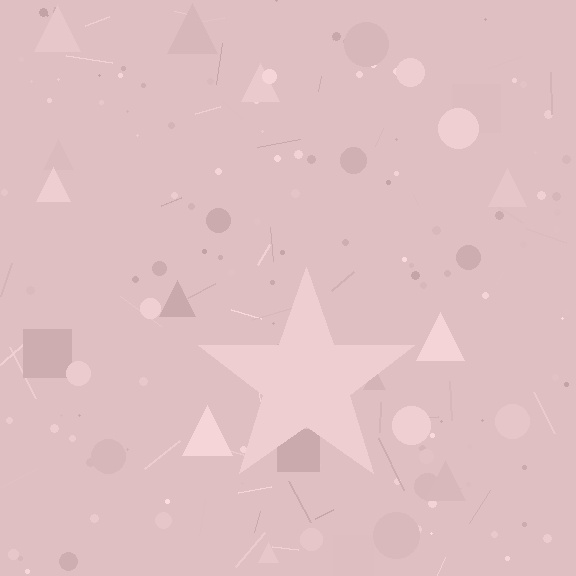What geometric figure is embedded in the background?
A star is embedded in the background.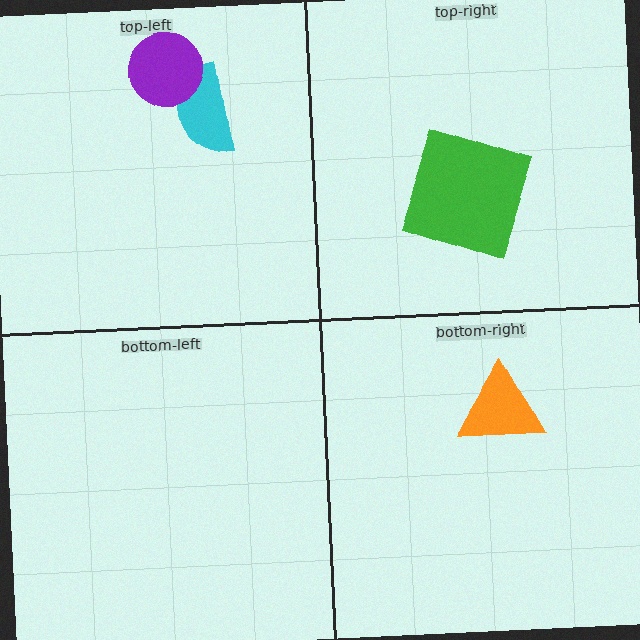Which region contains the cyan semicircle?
The top-left region.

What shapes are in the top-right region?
The green square.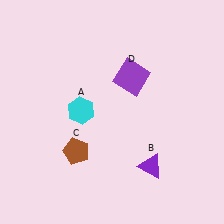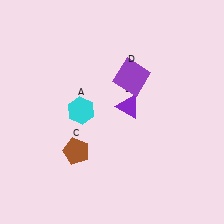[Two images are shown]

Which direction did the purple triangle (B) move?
The purple triangle (B) moved up.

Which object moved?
The purple triangle (B) moved up.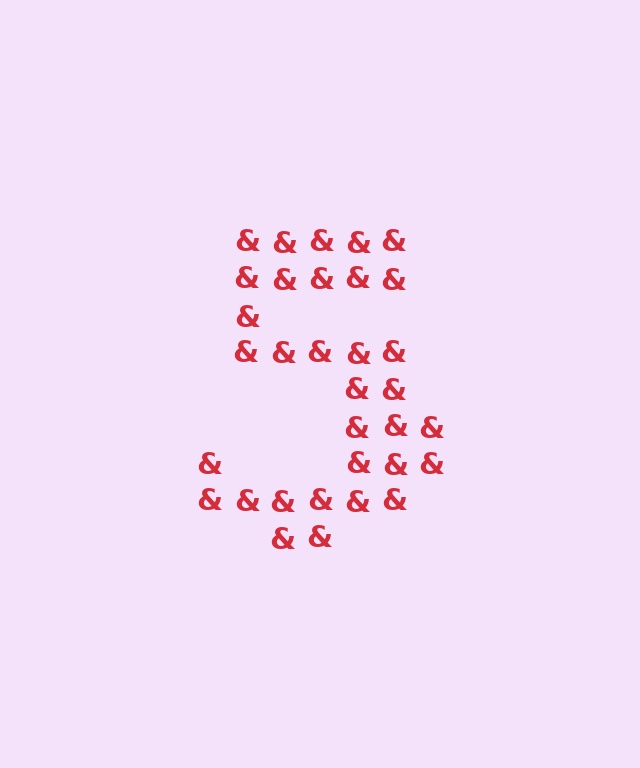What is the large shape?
The large shape is the digit 5.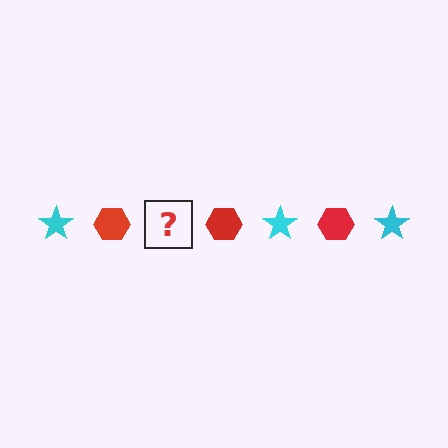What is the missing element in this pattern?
The missing element is a cyan star.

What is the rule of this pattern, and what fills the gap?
The rule is that the pattern alternates between cyan star and red hexagon. The gap should be filled with a cyan star.